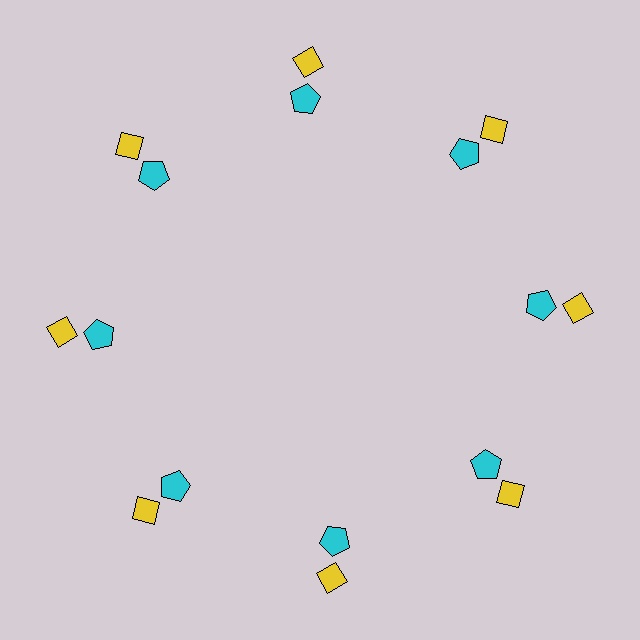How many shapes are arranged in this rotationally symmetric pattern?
There are 16 shapes, arranged in 8 groups of 2.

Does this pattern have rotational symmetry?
Yes, this pattern has 8-fold rotational symmetry. It looks the same after rotating 45 degrees around the center.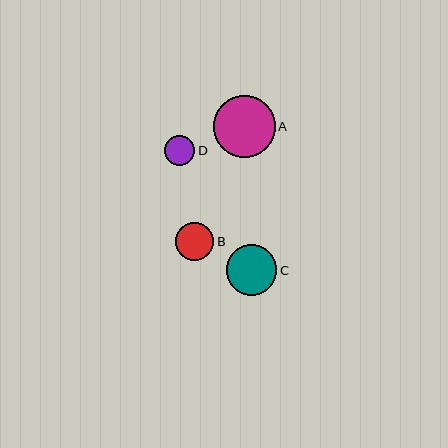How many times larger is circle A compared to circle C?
Circle A is approximately 1.2 times the size of circle C.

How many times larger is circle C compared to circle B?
Circle C is approximately 1.3 times the size of circle B.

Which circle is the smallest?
Circle D is the smallest with a size of approximately 30 pixels.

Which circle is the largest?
Circle A is the largest with a size of approximately 62 pixels.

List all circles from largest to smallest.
From largest to smallest: A, C, B, D.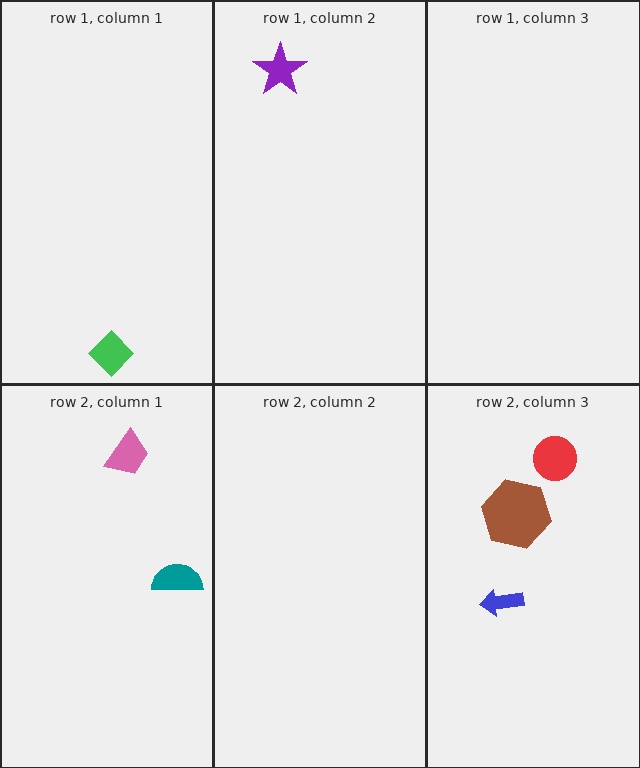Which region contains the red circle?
The row 2, column 3 region.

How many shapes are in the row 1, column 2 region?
1.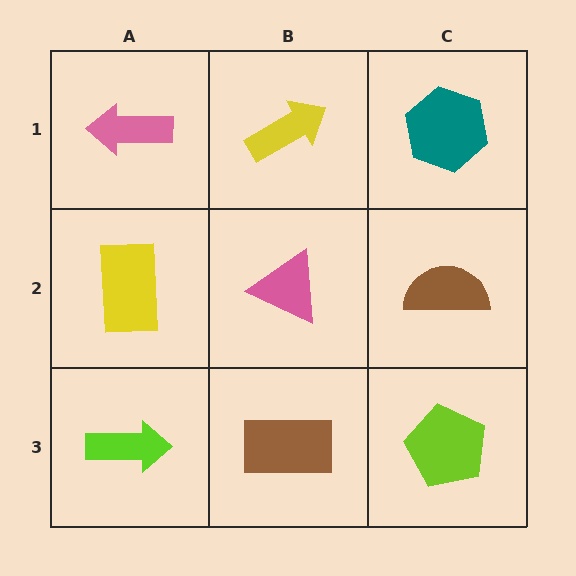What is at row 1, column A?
A pink arrow.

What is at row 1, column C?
A teal hexagon.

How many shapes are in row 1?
3 shapes.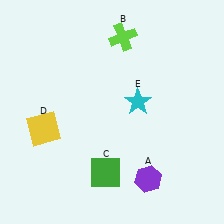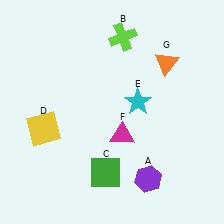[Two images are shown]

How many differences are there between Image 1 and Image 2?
There are 2 differences between the two images.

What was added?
A magenta triangle (F), an orange triangle (G) were added in Image 2.